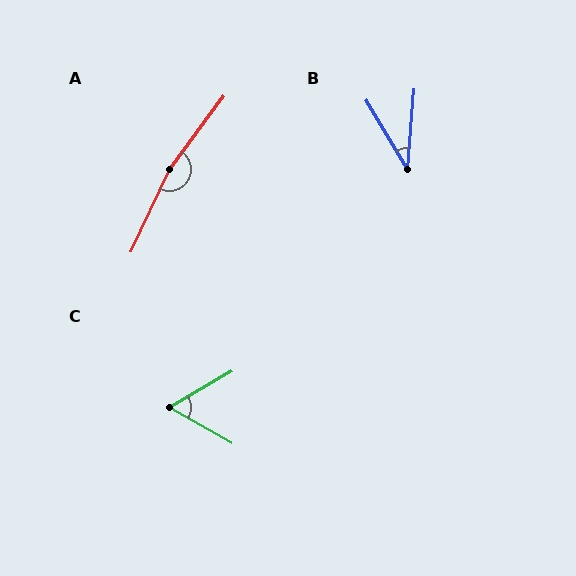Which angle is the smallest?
B, at approximately 35 degrees.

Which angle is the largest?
A, at approximately 169 degrees.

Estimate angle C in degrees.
Approximately 60 degrees.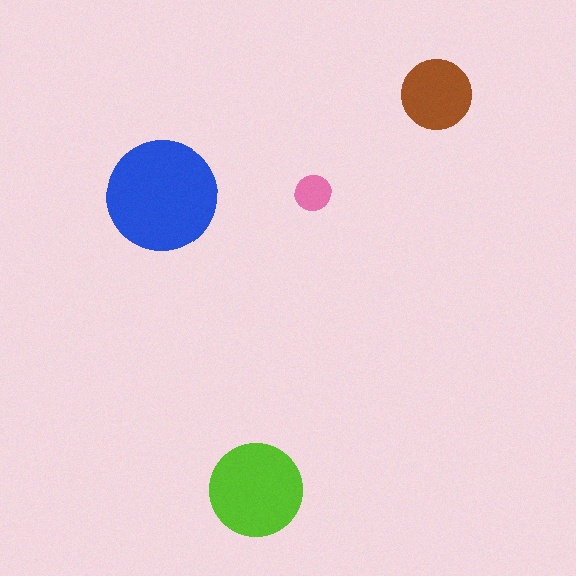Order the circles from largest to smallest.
the blue one, the lime one, the brown one, the pink one.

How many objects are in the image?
There are 4 objects in the image.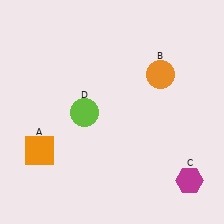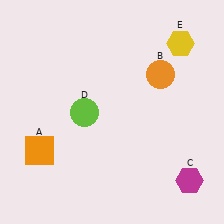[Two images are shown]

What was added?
A yellow hexagon (E) was added in Image 2.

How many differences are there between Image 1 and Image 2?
There is 1 difference between the two images.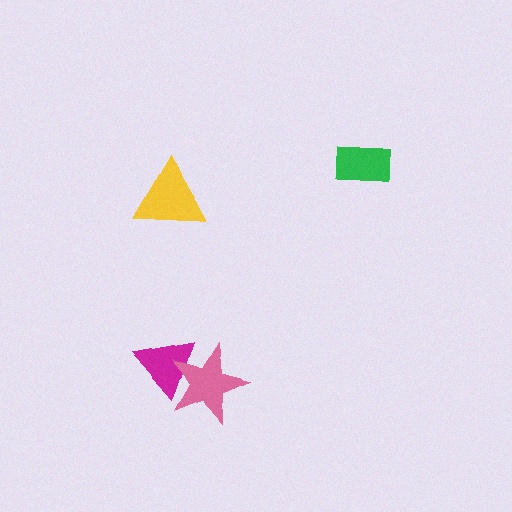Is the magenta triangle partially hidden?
Yes, it is partially covered by another shape.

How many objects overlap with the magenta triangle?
1 object overlaps with the magenta triangle.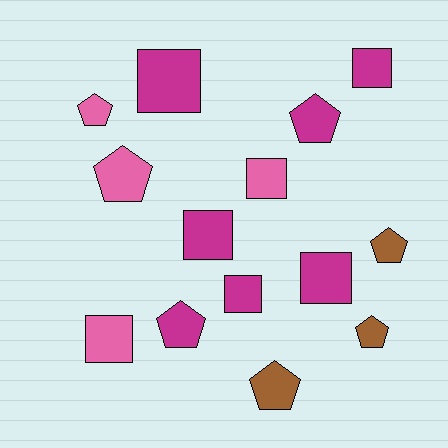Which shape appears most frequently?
Square, with 7 objects.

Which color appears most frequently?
Magenta, with 7 objects.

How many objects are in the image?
There are 14 objects.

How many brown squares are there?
There are no brown squares.